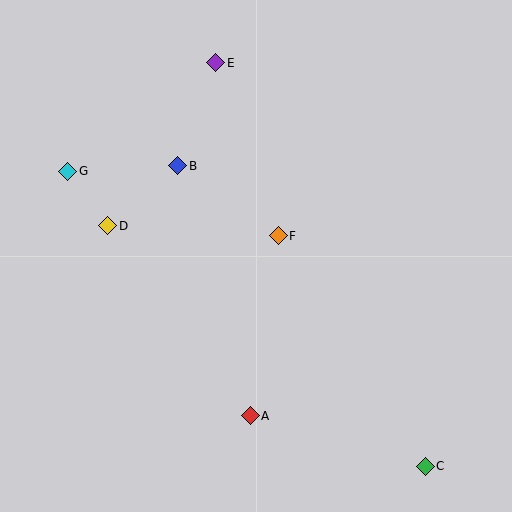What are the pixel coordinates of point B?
Point B is at (178, 166).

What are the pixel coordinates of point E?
Point E is at (216, 63).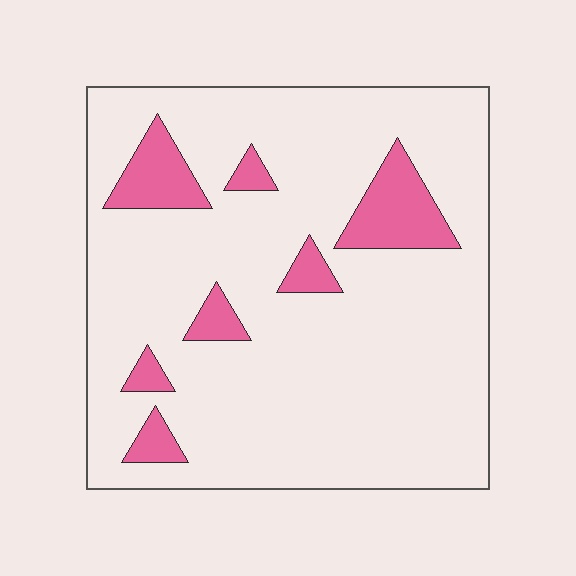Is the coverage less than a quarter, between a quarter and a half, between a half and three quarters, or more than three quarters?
Less than a quarter.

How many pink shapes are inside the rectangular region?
7.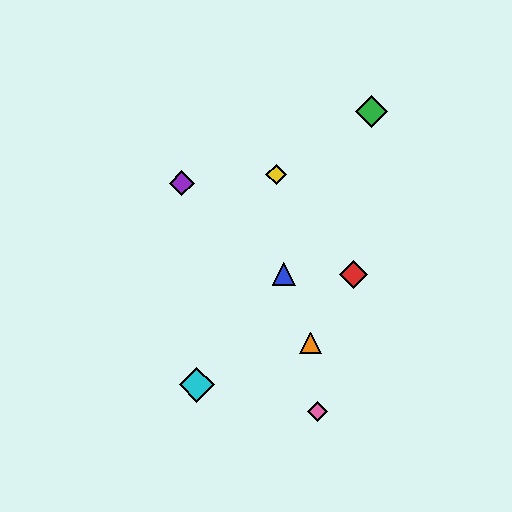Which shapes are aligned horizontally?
The red diamond, the blue triangle are aligned horizontally.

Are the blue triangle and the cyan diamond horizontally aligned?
No, the blue triangle is at y≈274 and the cyan diamond is at y≈385.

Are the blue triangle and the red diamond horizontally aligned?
Yes, both are at y≈274.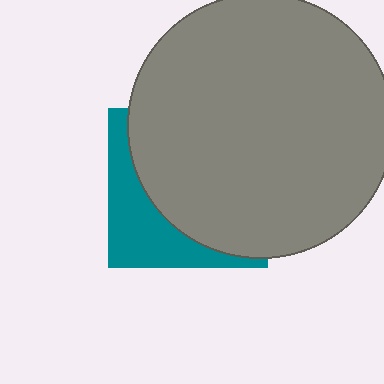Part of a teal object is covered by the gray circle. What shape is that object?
It is a square.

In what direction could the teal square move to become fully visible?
The teal square could move toward the lower-left. That would shift it out from behind the gray circle entirely.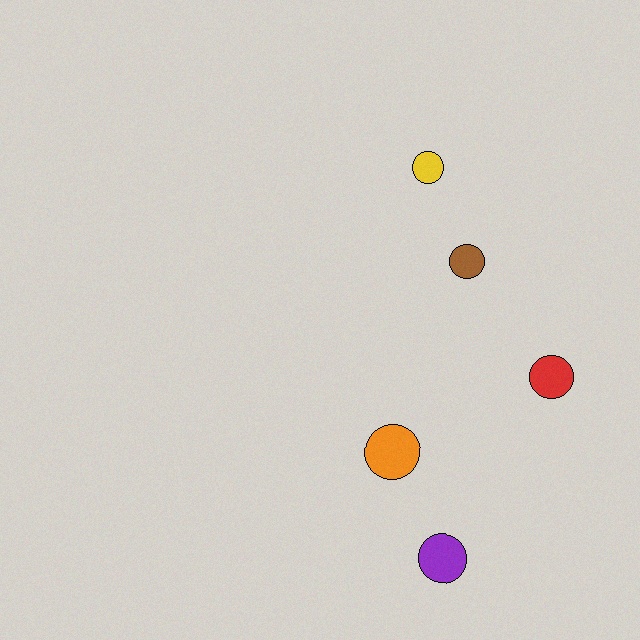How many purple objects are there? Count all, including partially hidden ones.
There is 1 purple object.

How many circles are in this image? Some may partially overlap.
There are 5 circles.